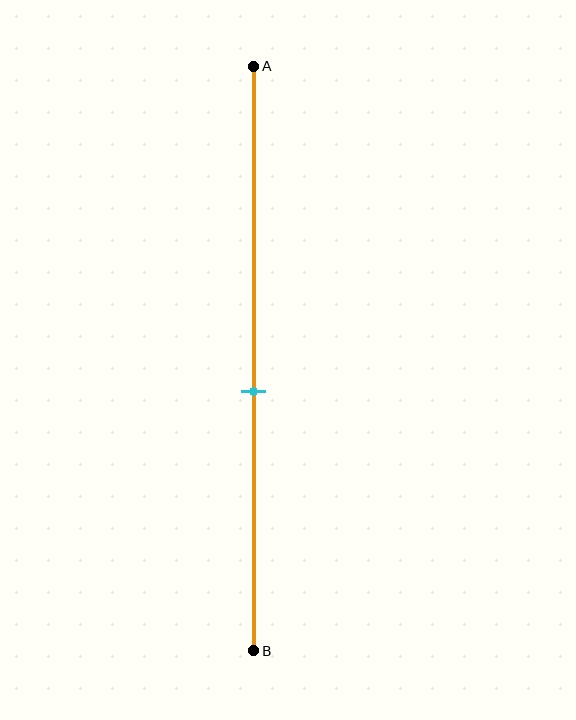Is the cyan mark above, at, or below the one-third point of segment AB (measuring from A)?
The cyan mark is below the one-third point of segment AB.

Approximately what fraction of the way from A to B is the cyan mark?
The cyan mark is approximately 55% of the way from A to B.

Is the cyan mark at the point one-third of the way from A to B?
No, the mark is at about 55% from A, not at the 33% one-third point.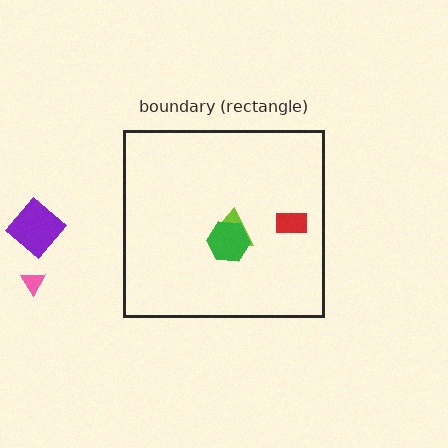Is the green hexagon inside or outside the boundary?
Inside.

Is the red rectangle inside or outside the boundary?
Inside.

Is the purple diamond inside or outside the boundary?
Outside.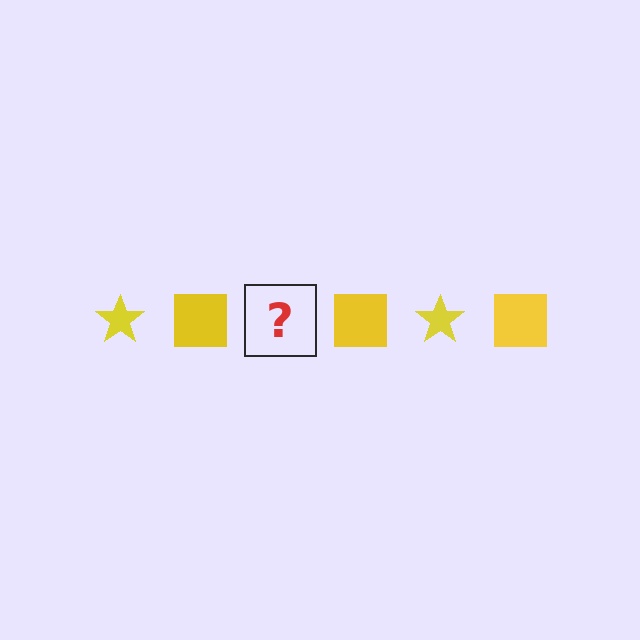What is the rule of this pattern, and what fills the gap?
The rule is that the pattern cycles through star, square shapes in yellow. The gap should be filled with a yellow star.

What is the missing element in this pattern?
The missing element is a yellow star.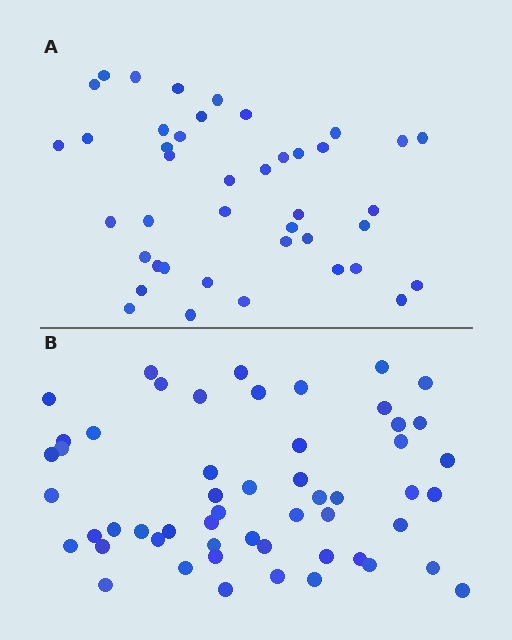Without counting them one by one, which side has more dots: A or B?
Region B (the bottom region) has more dots.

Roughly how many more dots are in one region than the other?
Region B has roughly 12 or so more dots than region A.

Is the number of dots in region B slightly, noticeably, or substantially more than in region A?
Region B has noticeably more, but not dramatically so. The ratio is roughly 1.3 to 1.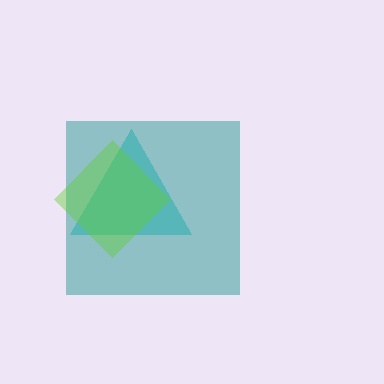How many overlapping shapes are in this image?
There are 3 overlapping shapes in the image.